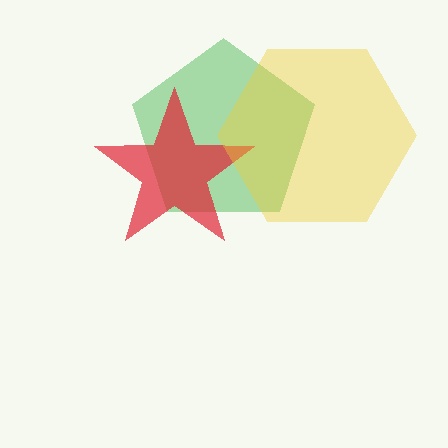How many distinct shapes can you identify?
There are 3 distinct shapes: a green pentagon, a red star, a yellow hexagon.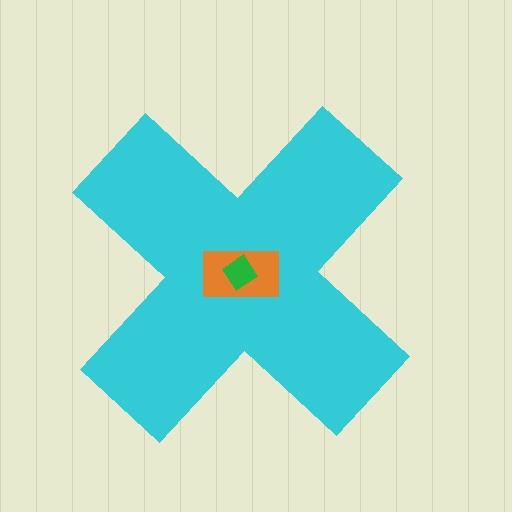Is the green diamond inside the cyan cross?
Yes.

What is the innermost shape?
The green diamond.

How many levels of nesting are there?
3.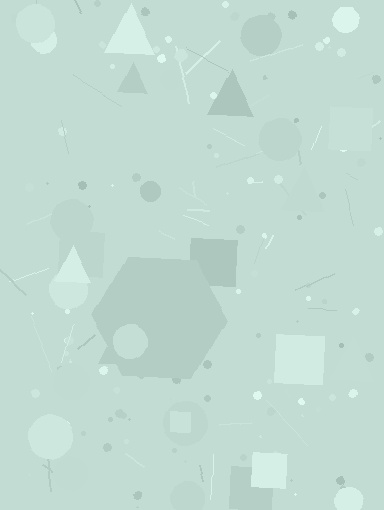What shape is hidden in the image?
A hexagon is hidden in the image.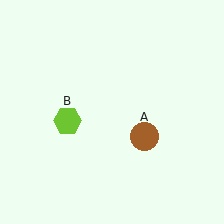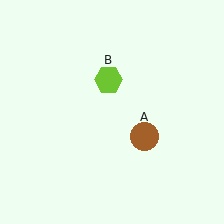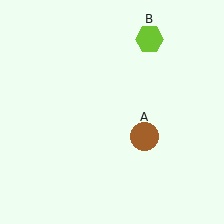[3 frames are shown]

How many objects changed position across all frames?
1 object changed position: lime hexagon (object B).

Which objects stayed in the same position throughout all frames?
Brown circle (object A) remained stationary.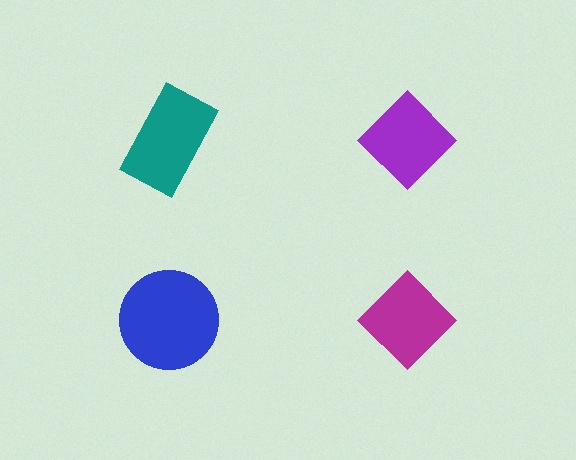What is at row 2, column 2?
A magenta diamond.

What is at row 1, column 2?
A purple diamond.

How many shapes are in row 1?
2 shapes.